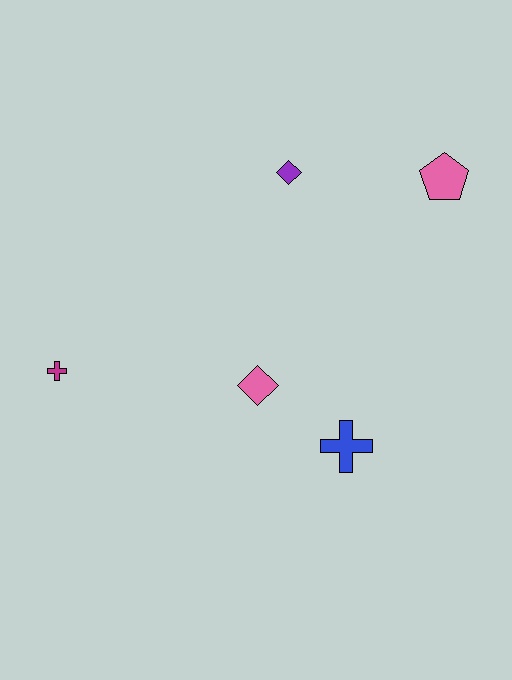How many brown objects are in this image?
There are no brown objects.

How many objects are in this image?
There are 5 objects.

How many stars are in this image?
There are no stars.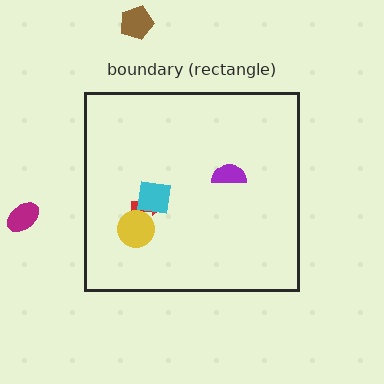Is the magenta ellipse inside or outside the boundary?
Outside.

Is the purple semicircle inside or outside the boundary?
Inside.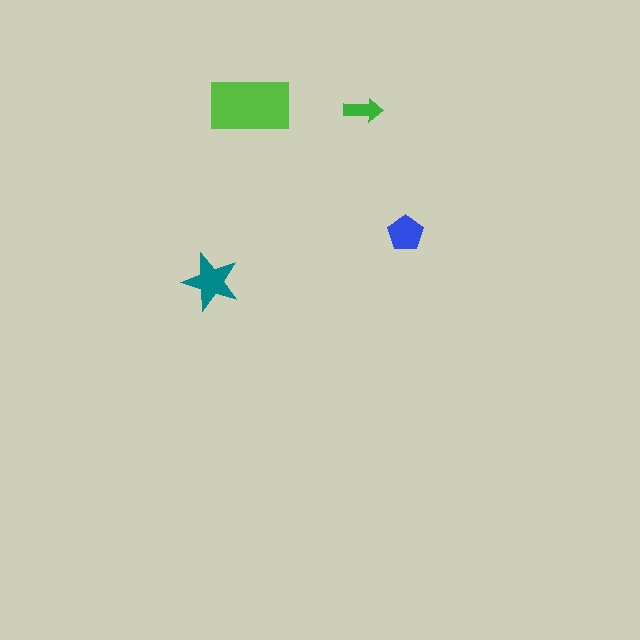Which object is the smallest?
The green arrow.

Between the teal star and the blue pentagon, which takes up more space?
The teal star.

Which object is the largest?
The lime rectangle.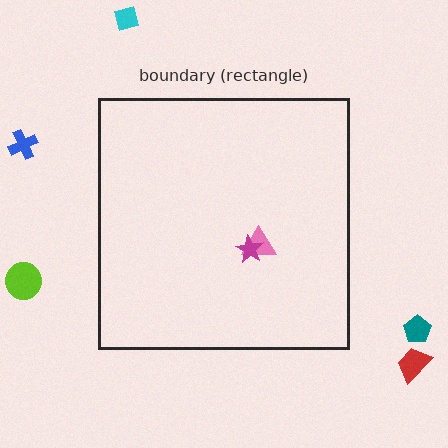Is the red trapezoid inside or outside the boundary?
Outside.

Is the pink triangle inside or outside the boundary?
Inside.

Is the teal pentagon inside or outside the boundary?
Outside.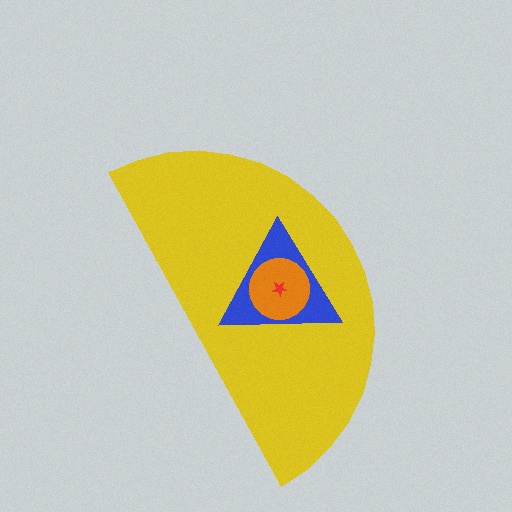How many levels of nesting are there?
4.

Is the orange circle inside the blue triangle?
Yes.